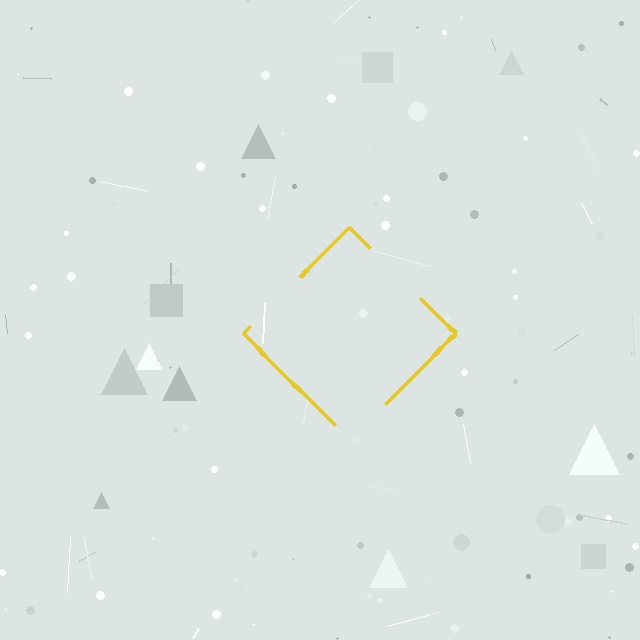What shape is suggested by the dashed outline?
The dashed outline suggests a diamond.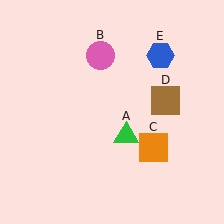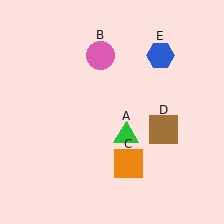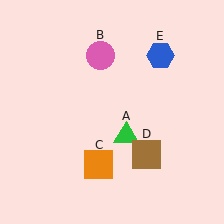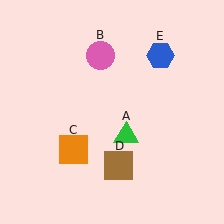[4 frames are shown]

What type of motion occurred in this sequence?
The orange square (object C), brown square (object D) rotated clockwise around the center of the scene.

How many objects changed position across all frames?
2 objects changed position: orange square (object C), brown square (object D).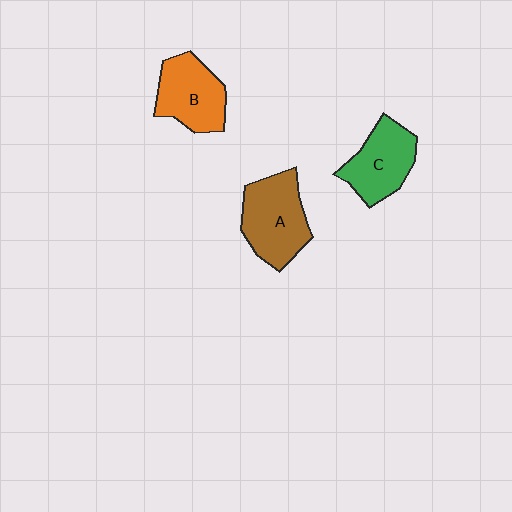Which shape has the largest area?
Shape A (brown).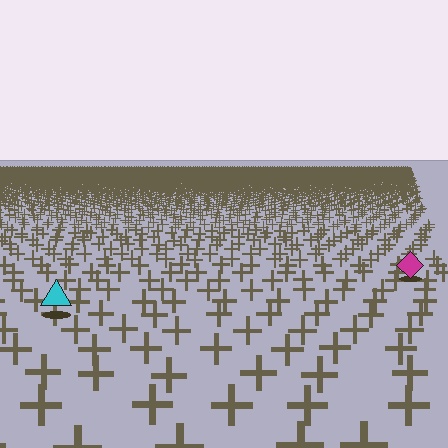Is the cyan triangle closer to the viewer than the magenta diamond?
Yes. The cyan triangle is closer — you can tell from the texture gradient: the ground texture is coarser near it.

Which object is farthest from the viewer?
The magenta diamond is farthest from the viewer. It appears smaller and the ground texture around it is denser.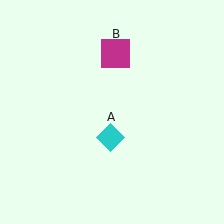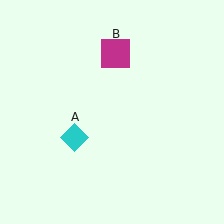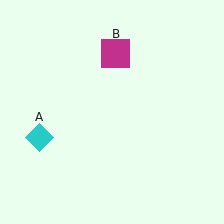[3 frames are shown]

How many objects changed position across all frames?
1 object changed position: cyan diamond (object A).